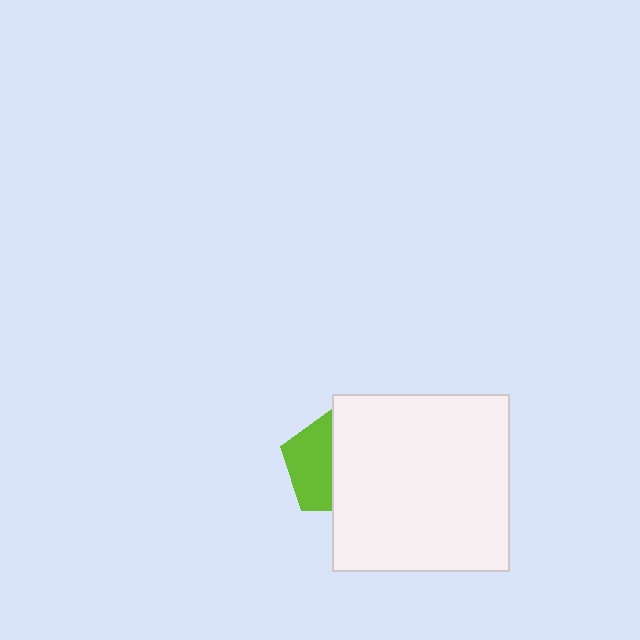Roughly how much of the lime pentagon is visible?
About half of it is visible (roughly 45%).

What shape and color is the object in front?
The object in front is a white square.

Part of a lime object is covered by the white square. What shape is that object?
It is a pentagon.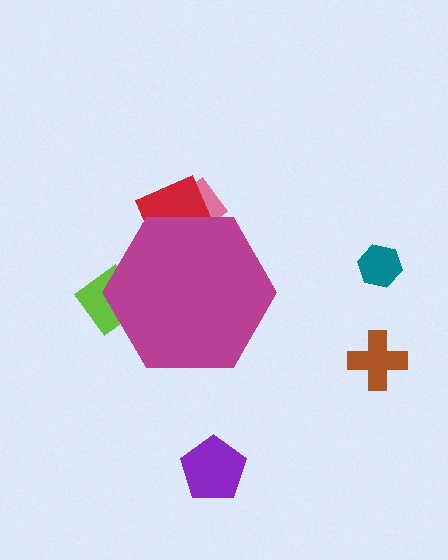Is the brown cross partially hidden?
No, the brown cross is fully visible.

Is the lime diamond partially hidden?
Yes, the lime diamond is partially hidden behind the magenta hexagon.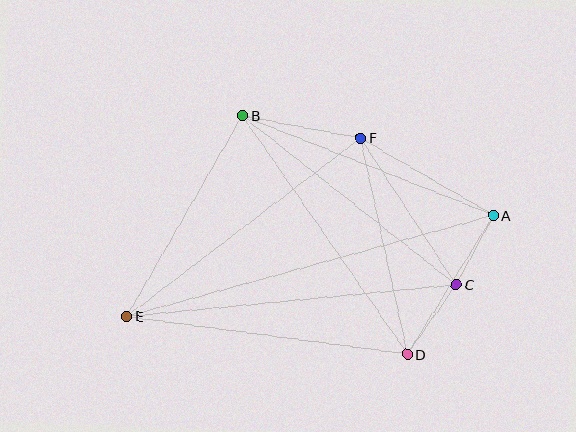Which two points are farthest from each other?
Points A and E are farthest from each other.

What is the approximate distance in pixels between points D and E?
The distance between D and E is approximately 283 pixels.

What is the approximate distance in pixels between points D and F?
The distance between D and F is approximately 221 pixels.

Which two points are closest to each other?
Points A and C are closest to each other.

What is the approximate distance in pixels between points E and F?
The distance between E and F is approximately 294 pixels.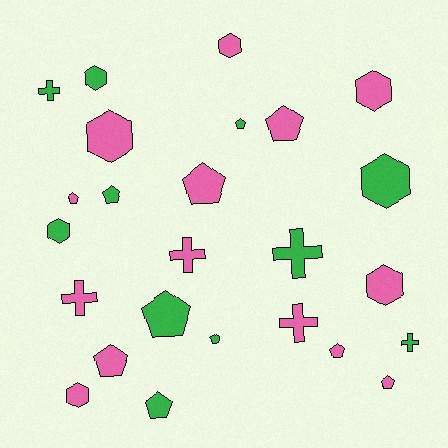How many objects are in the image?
There are 25 objects.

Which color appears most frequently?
Pink, with 14 objects.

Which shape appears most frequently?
Pentagon, with 11 objects.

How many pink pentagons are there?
There are 6 pink pentagons.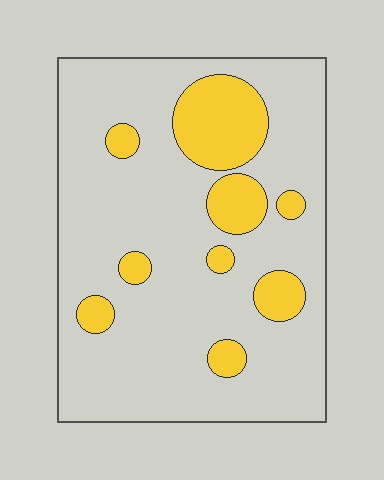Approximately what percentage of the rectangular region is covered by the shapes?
Approximately 20%.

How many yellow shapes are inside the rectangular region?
9.